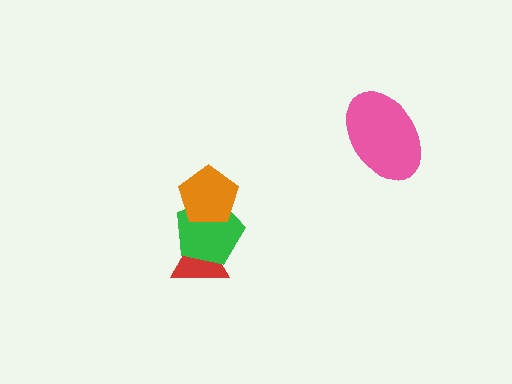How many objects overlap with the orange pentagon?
1 object overlaps with the orange pentagon.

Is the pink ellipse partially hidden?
No, no other shape covers it.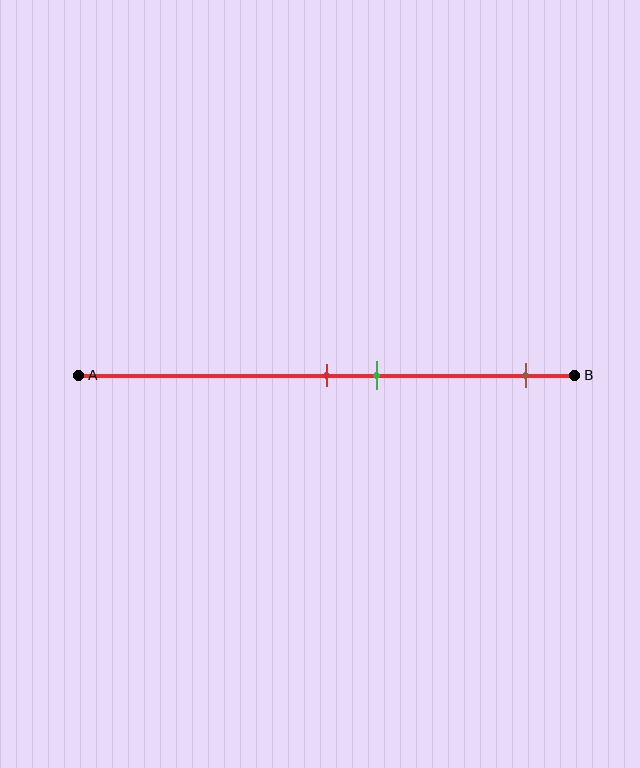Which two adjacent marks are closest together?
The red and green marks are the closest adjacent pair.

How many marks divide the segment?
There are 3 marks dividing the segment.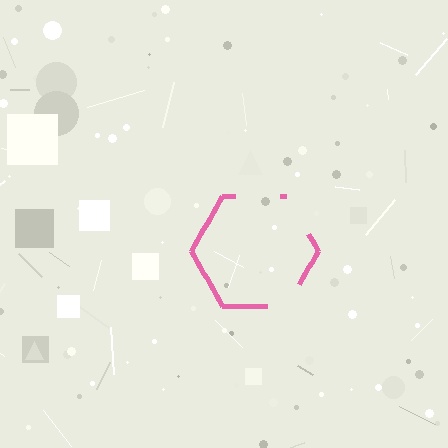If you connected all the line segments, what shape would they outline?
They would outline a hexagon.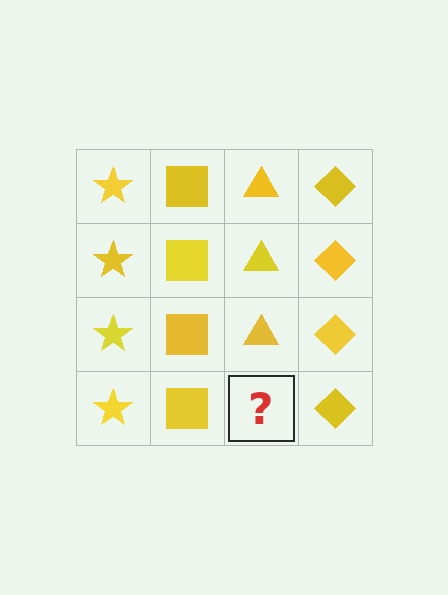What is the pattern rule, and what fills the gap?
The rule is that each column has a consistent shape. The gap should be filled with a yellow triangle.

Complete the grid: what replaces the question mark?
The question mark should be replaced with a yellow triangle.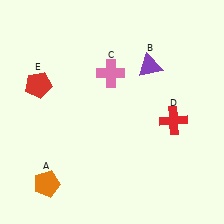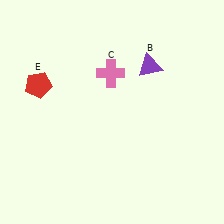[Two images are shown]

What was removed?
The red cross (D), the orange pentagon (A) were removed in Image 2.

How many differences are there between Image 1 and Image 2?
There are 2 differences between the two images.